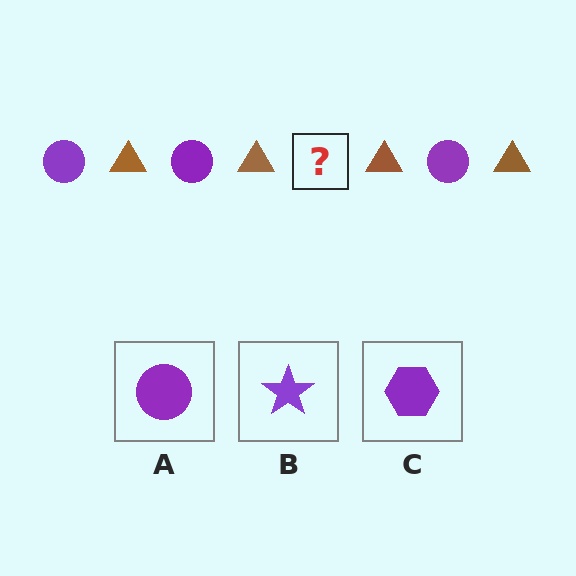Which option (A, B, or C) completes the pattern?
A.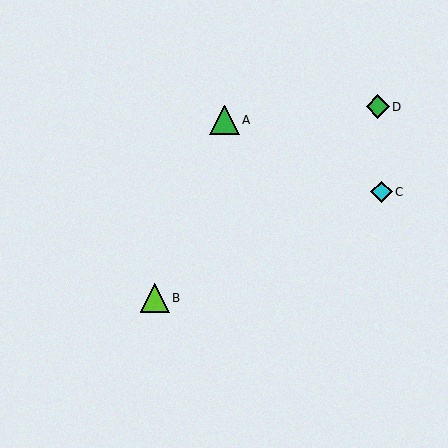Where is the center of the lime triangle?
The center of the lime triangle is at (155, 298).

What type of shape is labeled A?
Shape A is a green triangle.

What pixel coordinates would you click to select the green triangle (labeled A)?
Click at (224, 120) to select the green triangle A.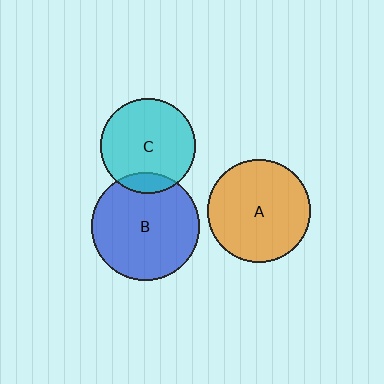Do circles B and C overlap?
Yes.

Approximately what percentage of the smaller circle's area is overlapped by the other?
Approximately 10%.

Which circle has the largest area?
Circle B (blue).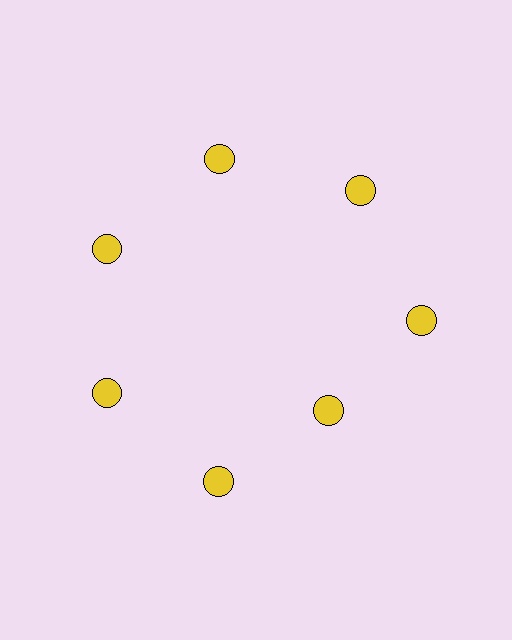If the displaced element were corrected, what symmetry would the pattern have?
It would have 7-fold rotational symmetry — the pattern would map onto itself every 51 degrees.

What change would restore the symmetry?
The symmetry would be restored by moving it outward, back onto the ring so that all 7 circles sit at equal angles and equal distance from the center.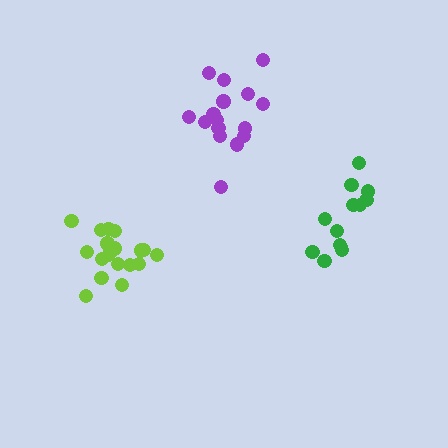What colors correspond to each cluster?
The clusters are colored: green, purple, lime.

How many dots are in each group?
Group 1: 13 dots, Group 2: 16 dots, Group 3: 18 dots (47 total).